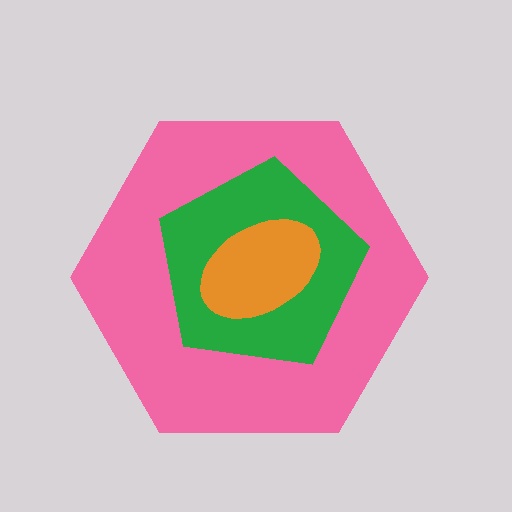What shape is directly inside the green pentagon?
The orange ellipse.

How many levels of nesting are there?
3.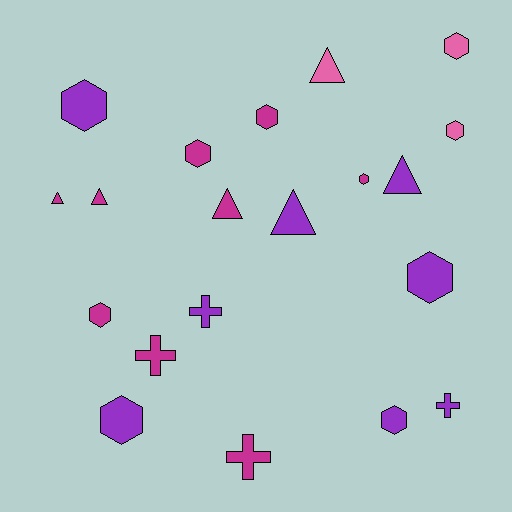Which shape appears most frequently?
Hexagon, with 10 objects.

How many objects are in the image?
There are 20 objects.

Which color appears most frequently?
Magenta, with 9 objects.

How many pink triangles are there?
There is 1 pink triangle.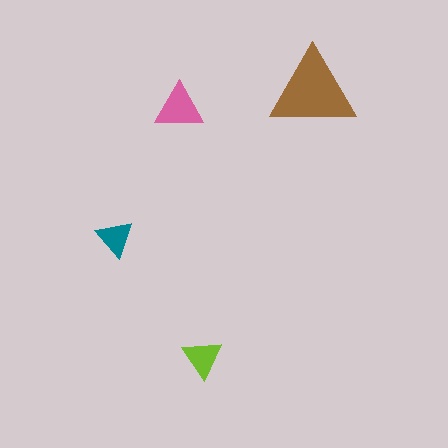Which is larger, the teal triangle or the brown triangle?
The brown one.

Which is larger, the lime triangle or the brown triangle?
The brown one.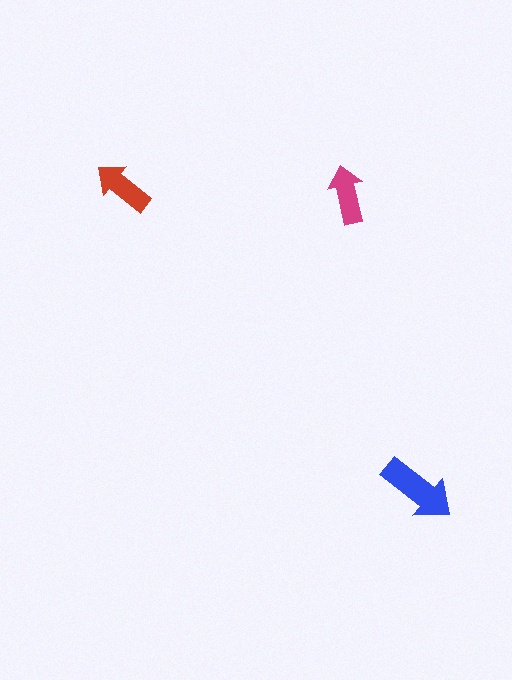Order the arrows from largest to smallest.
the blue one, the red one, the magenta one.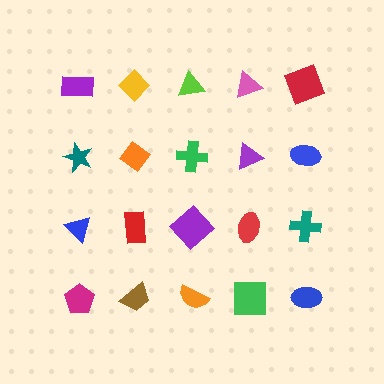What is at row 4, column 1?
A magenta pentagon.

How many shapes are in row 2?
5 shapes.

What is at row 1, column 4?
A pink triangle.